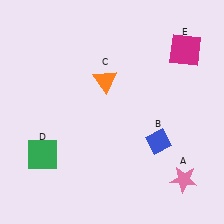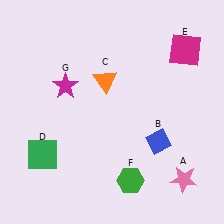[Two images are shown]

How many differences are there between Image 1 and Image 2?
There are 2 differences between the two images.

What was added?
A green hexagon (F), a magenta star (G) were added in Image 2.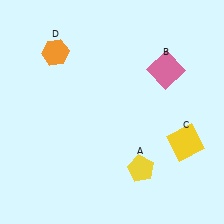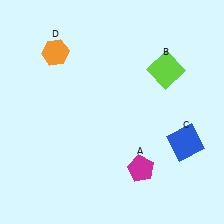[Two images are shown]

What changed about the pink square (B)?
In Image 1, B is pink. In Image 2, it changed to lime.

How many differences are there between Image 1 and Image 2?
There are 3 differences between the two images.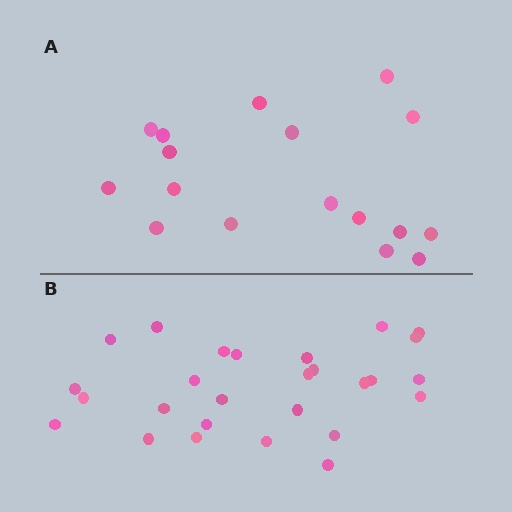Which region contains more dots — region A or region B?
Region B (the bottom region) has more dots.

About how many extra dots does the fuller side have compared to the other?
Region B has roughly 10 or so more dots than region A.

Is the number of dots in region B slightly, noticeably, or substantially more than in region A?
Region B has substantially more. The ratio is roughly 1.6 to 1.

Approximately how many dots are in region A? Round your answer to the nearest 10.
About 20 dots. (The exact count is 17, which rounds to 20.)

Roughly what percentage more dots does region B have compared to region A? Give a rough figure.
About 60% more.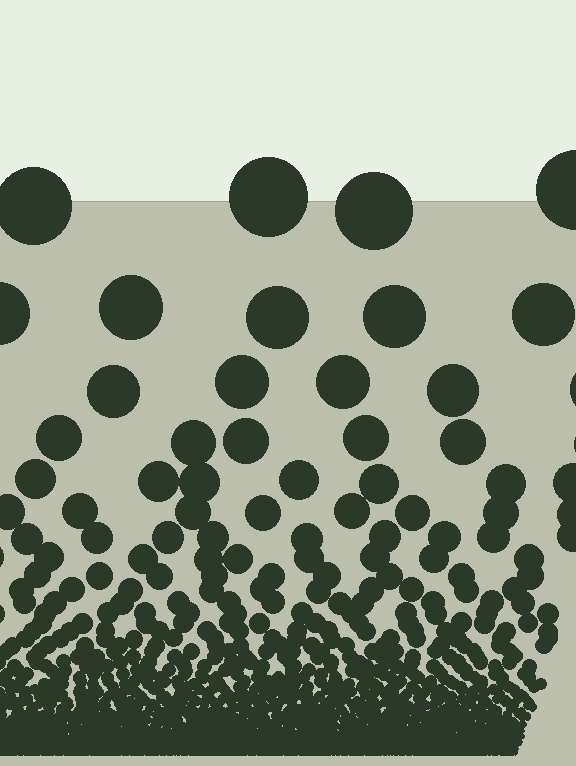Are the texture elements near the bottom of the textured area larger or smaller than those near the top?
Smaller. The gradient is inverted — elements near the bottom are smaller and denser.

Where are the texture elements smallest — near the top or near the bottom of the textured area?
Near the bottom.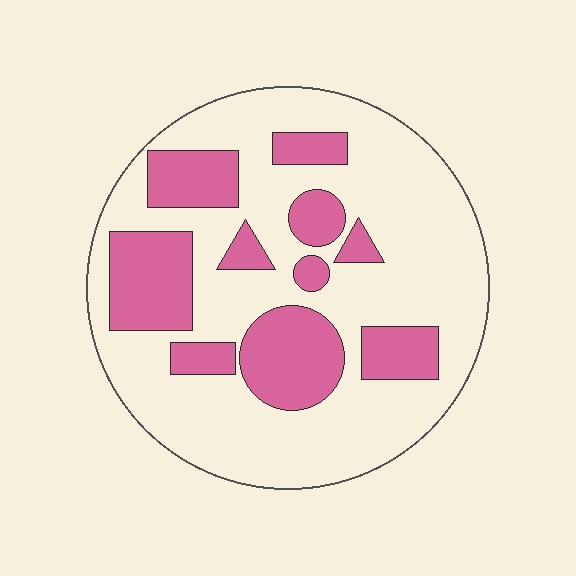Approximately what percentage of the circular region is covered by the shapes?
Approximately 30%.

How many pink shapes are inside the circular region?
10.